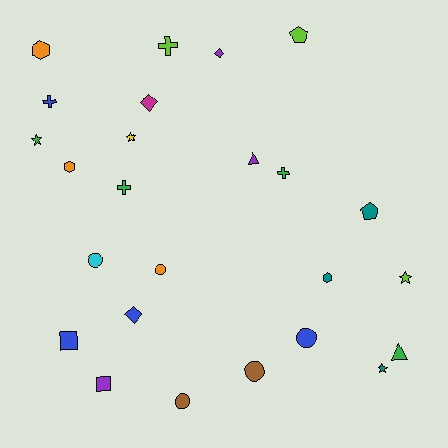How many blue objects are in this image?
There are 4 blue objects.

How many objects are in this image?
There are 25 objects.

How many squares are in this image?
There are 2 squares.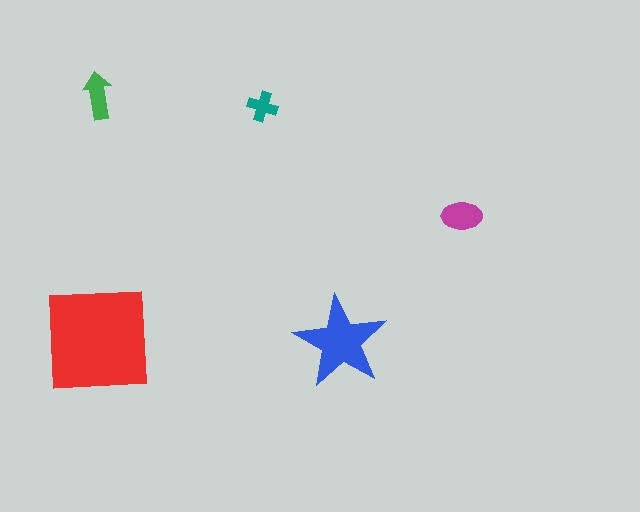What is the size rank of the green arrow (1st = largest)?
4th.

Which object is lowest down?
The blue star is bottommost.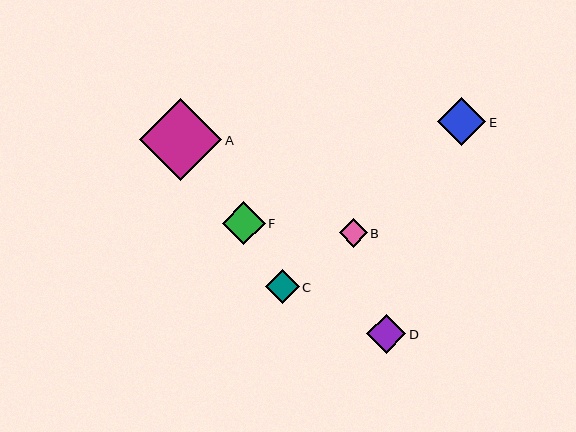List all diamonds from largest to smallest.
From largest to smallest: A, E, F, D, C, B.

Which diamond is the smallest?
Diamond B is the smallest with a size of approximately 28 pixels.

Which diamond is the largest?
Diamond A is the largest with a size of approximately 82 pixels.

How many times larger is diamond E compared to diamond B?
Diamond E is approximately 1.7 times the size of diamond B.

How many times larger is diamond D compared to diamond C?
Diamond D is approximately 1.2 times the size of diamond C.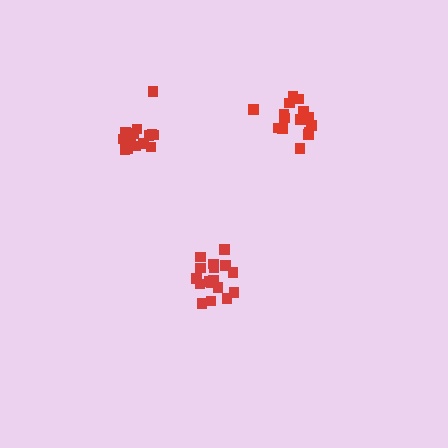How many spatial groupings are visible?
There are 3 spatial groupings.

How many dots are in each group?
Group 1: 15 dots, Group 2: 17 dots, Group 3: 15 dots (47 total).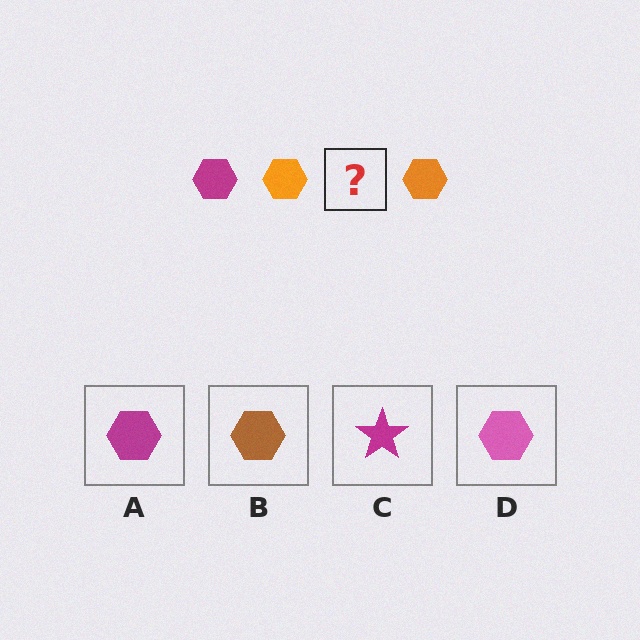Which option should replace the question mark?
Option A.